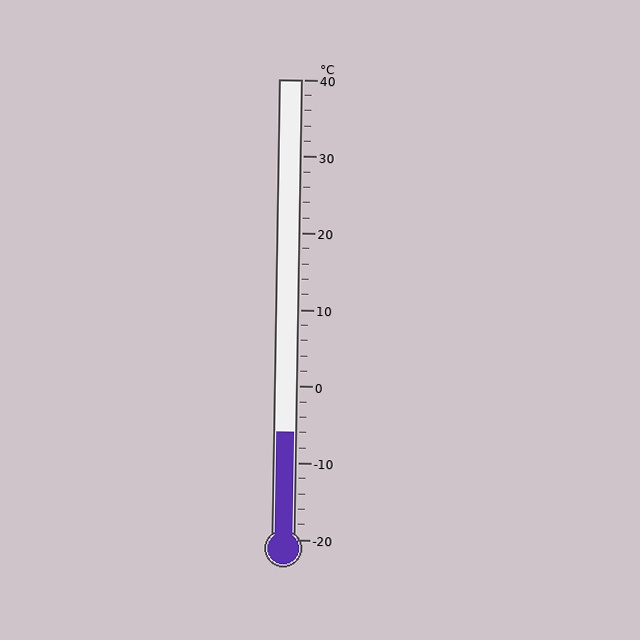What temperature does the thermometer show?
The thermometer shows approximately -6°C.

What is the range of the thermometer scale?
The thermometer scale ranges from -20°C to 40°C.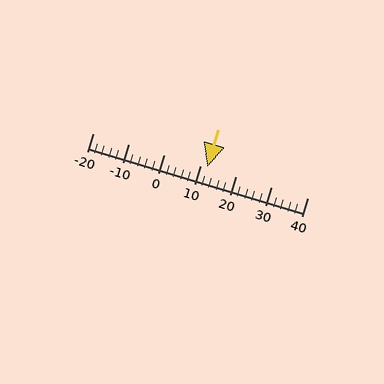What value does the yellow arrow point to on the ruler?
The yellow arrow points to approximately 12.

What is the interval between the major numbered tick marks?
The major tick marks are spaced 10 units apart.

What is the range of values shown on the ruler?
The ruler shows values from -20 to 40.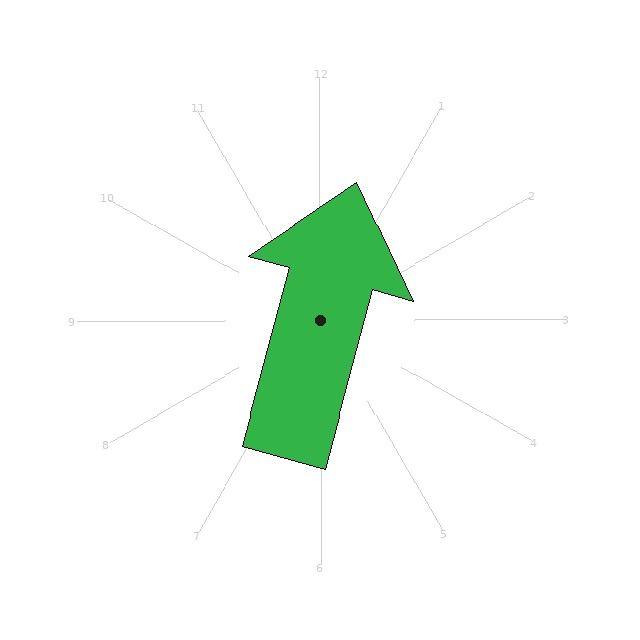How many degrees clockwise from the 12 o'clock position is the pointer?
Approximately 15 degrees.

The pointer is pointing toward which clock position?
Roughly 1 o'clock.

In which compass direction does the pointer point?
North.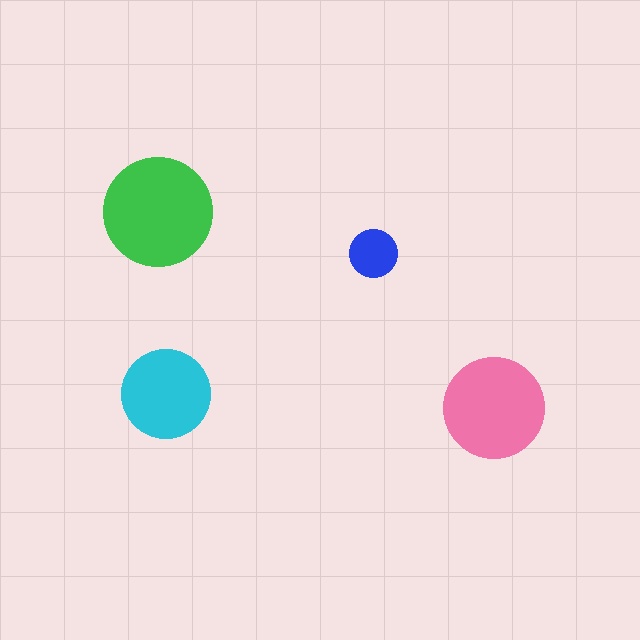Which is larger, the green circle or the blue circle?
The green one.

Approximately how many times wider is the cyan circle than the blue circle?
About 2 times wider.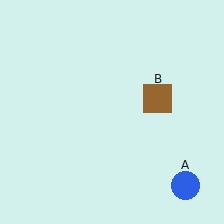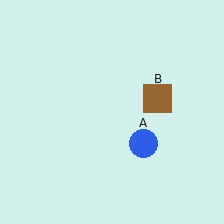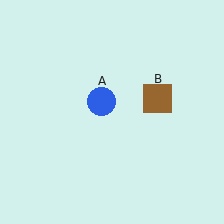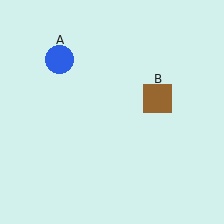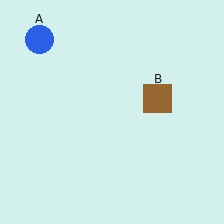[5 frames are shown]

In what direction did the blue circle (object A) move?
The blue circle (object A) moved up and to the left.